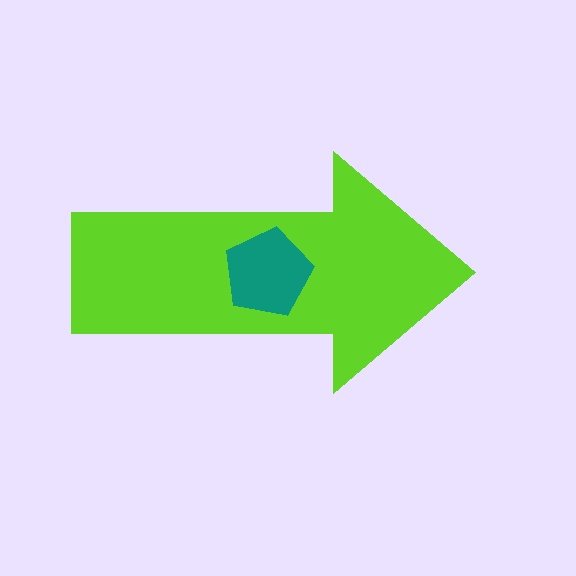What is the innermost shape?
The teal pentagon.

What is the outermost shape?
The lime arrow.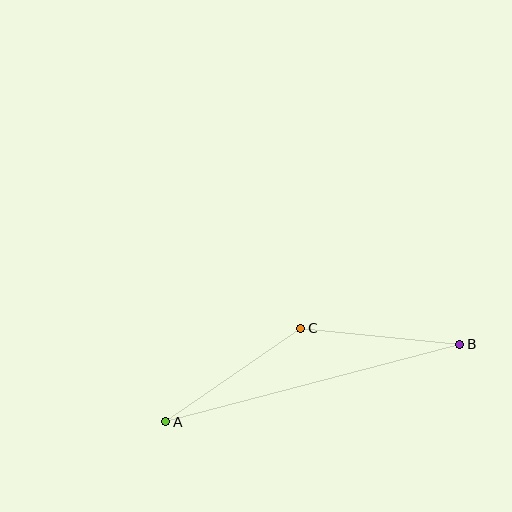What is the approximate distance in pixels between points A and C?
The distance between A and C is approximately 164 pixels.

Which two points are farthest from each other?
Points A and B are farthest from each other.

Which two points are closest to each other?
Points B and C are closest to each other.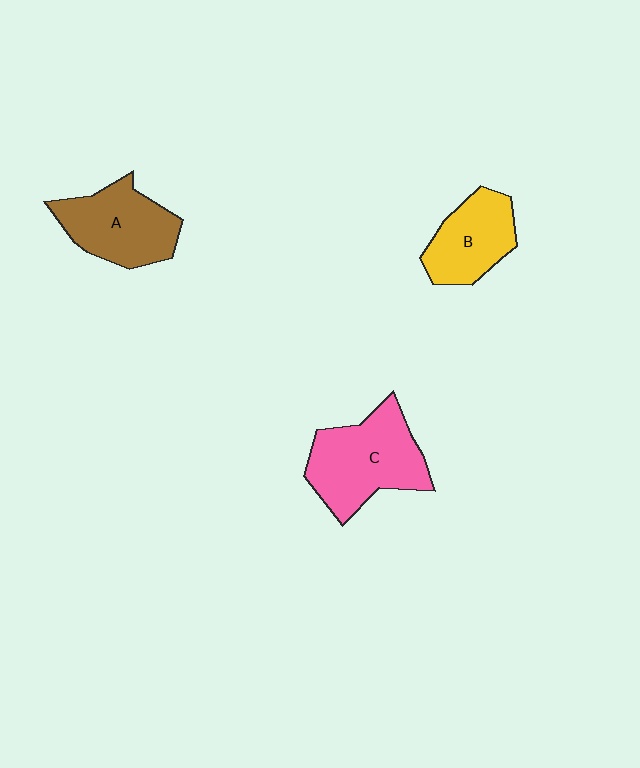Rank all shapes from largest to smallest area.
From largest to smallest: C (pink), A (brown), B (yellow).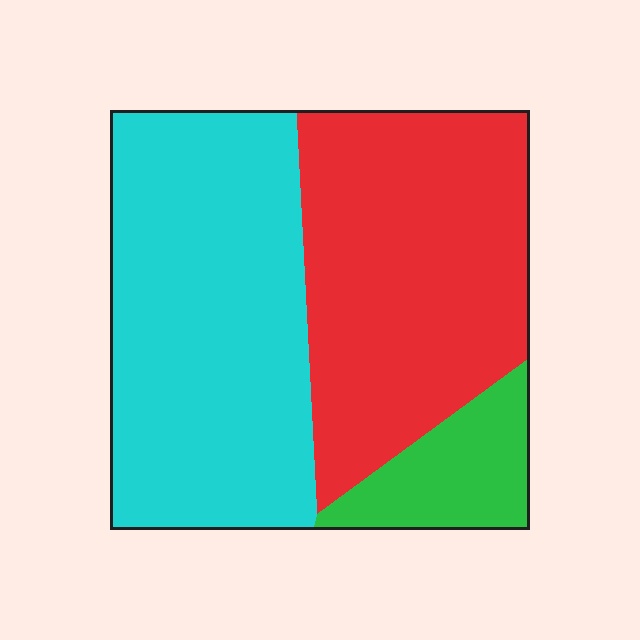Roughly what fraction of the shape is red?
Red takes up about two fifths (2/5) of the shape.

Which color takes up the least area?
Green, at roughly 10%.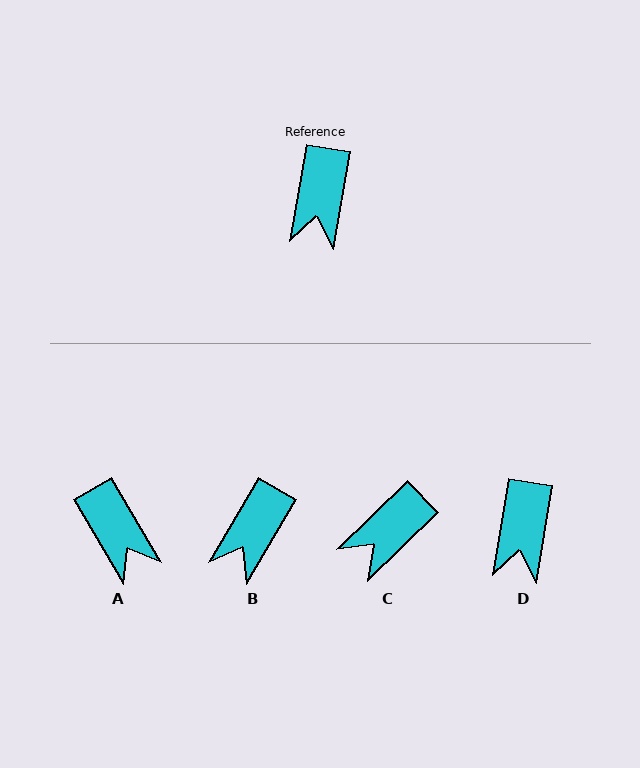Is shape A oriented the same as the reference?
No, it is off by about 40 degrees.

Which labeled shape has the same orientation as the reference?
D.